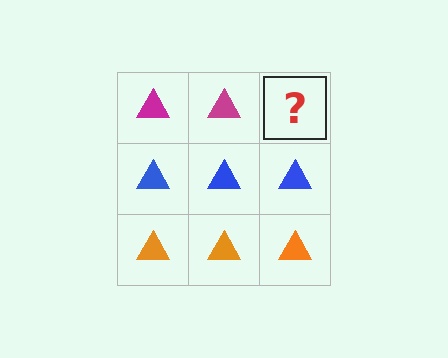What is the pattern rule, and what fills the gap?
The rule is that each row has a consistent color. The gap should be filled with a magenta triangle.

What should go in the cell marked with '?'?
The missing cell should contain a magenta triangle.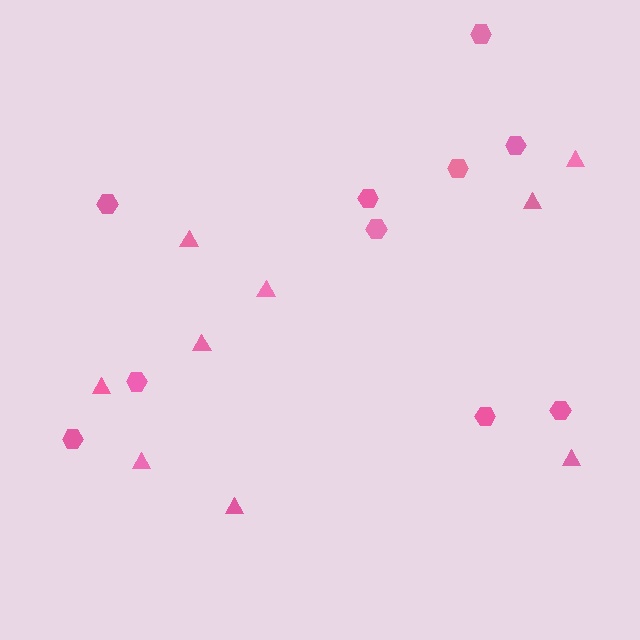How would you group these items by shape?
There are 2 groups: one group of hexagons (10) and one group of triangles (9).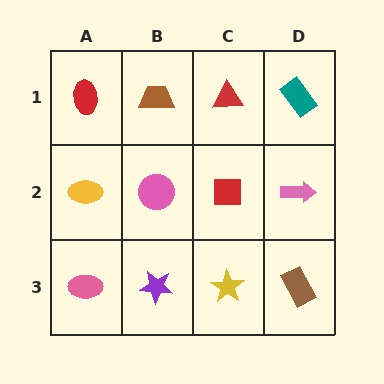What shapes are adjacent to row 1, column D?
A pink arrow (row 2, column D), a red triangle (row 1, column C).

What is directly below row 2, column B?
A purple star.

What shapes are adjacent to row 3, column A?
A yellow ellipse (row 2, column A), a purple star (row 3, column B).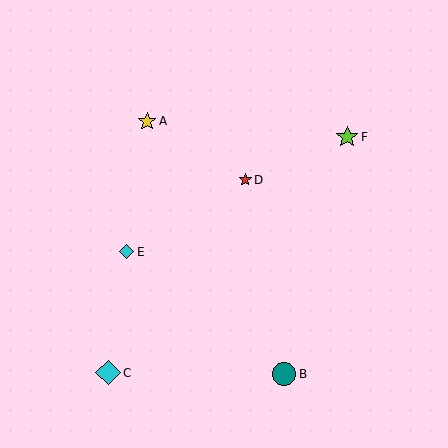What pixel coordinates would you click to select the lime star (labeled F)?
Click at (347, 137) to select the lime star F.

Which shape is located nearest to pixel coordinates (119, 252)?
The cyan diamond (labeled E) at (127, 252) is nearest to that location.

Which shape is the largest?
The cyan diamond (labeled C) is the largest.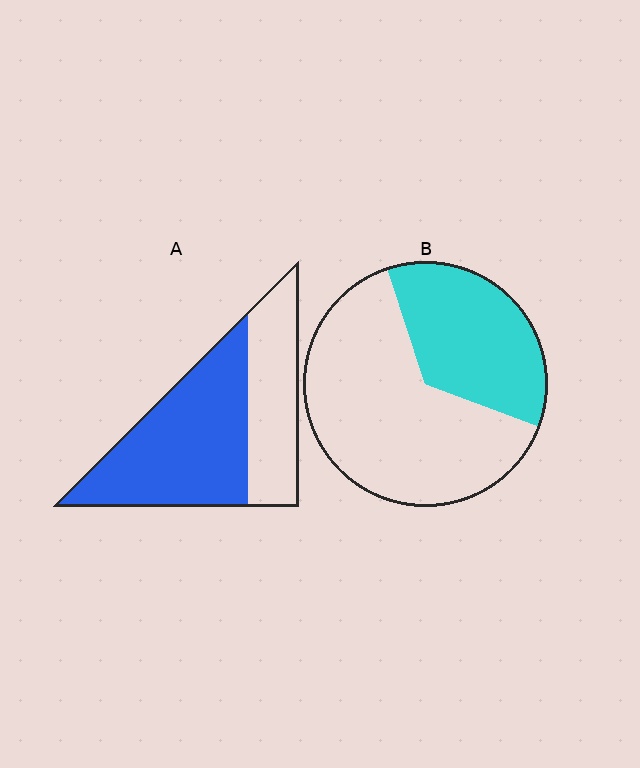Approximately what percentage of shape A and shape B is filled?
A is approximately 65% and B is approximately 35%.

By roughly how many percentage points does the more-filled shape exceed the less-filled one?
By roughly 25 percentage points (A over B).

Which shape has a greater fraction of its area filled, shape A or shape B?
Shape A.